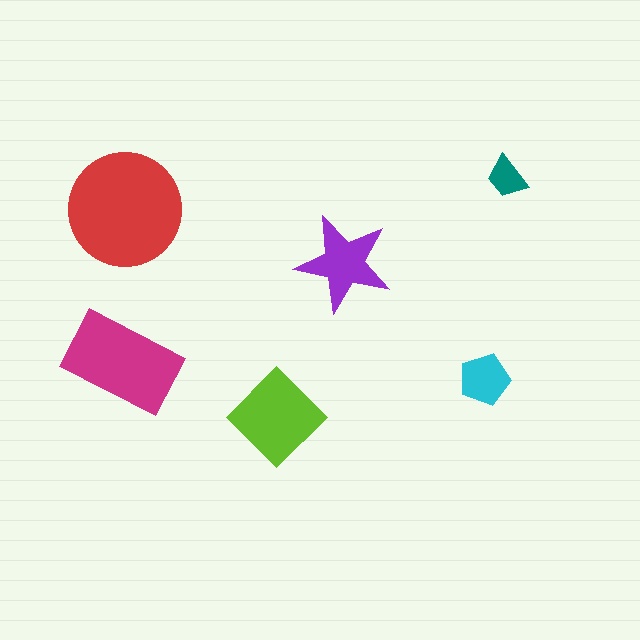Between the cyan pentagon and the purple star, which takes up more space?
The purple star.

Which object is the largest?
The red circle.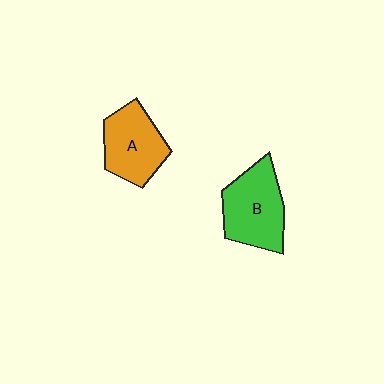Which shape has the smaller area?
Shape A (orange).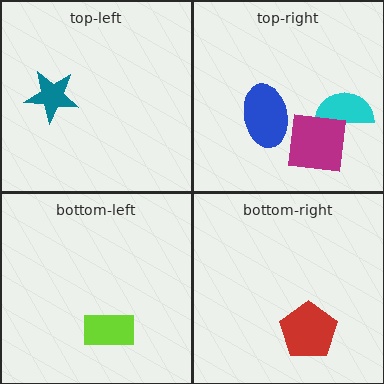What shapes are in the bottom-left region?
The lime rectangle.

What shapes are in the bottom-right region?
The red pentagon.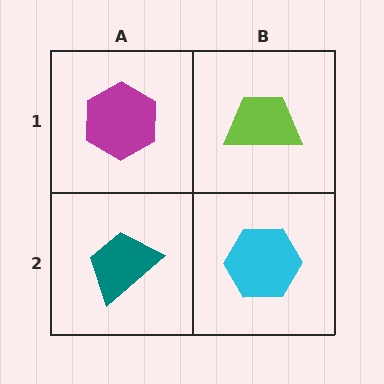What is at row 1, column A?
A magenta hexagon.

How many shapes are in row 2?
2 shapes.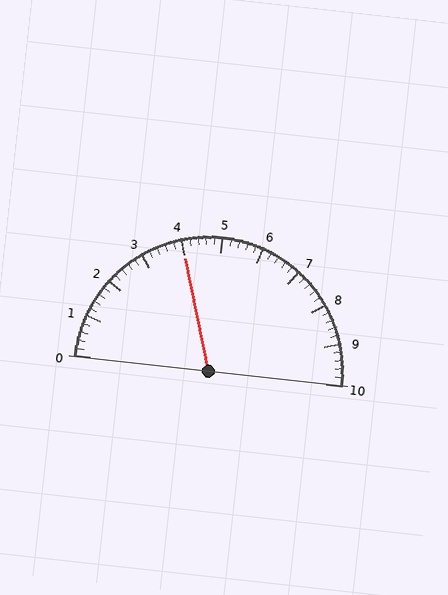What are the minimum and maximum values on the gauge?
The gauge ranges from 0 to 10.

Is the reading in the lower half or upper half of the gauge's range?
The reading is in the lower half of the range (0 to 10).